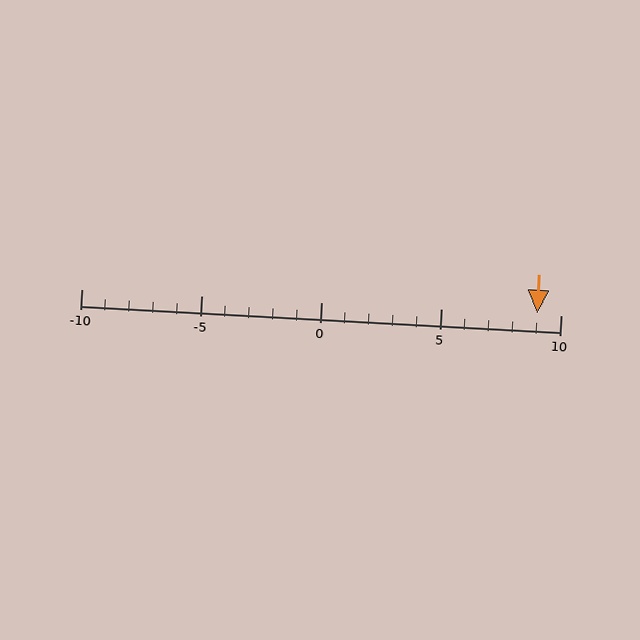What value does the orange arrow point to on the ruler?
The orange arrow points to approximately 9.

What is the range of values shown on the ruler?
The ruler shows values from -10 to 10.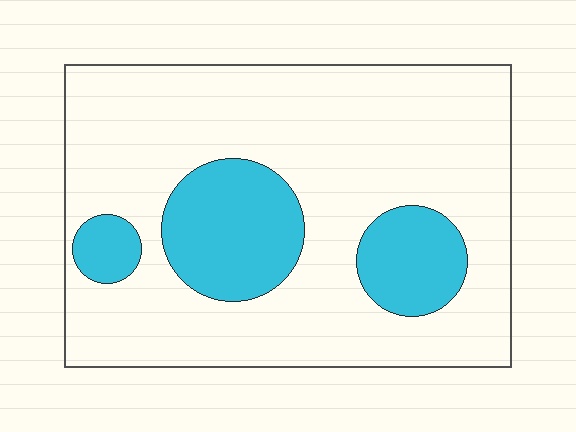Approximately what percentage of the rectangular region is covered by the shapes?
Approximately 20%.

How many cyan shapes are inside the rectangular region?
3.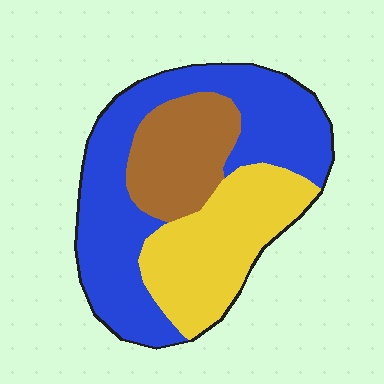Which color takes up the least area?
Brown, at roughly 20%.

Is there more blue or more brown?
Blue.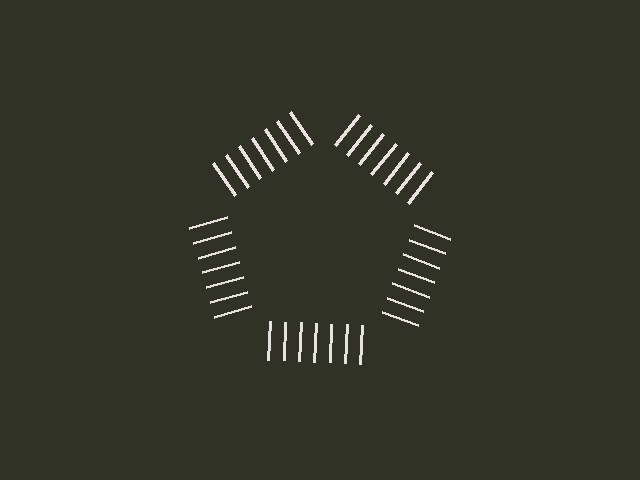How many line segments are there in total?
35 — 7 along each of the 5 edges.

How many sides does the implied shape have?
5 sides — the line-ends trace a pentagon.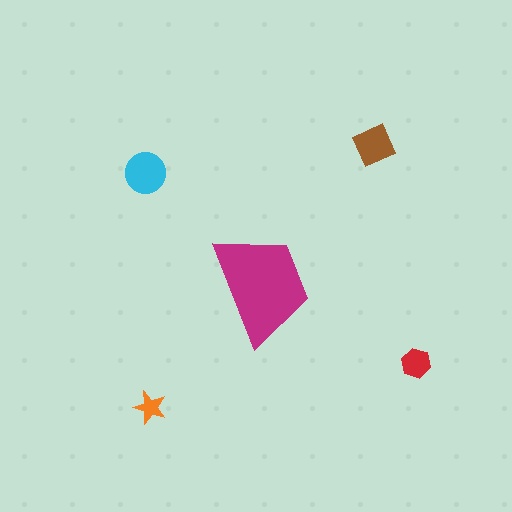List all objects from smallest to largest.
The orange star, the red hexagon, the brown diamond, the cyan circle, the magenta trapezoid.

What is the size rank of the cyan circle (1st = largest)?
2nd.